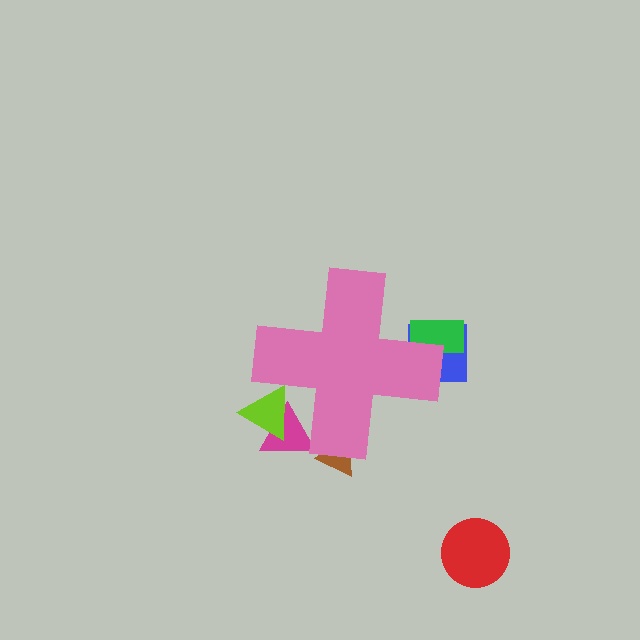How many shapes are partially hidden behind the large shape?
5 shapes are partially hidden.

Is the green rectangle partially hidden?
Yes, the green rectangle is partially hidden behind the pink cross.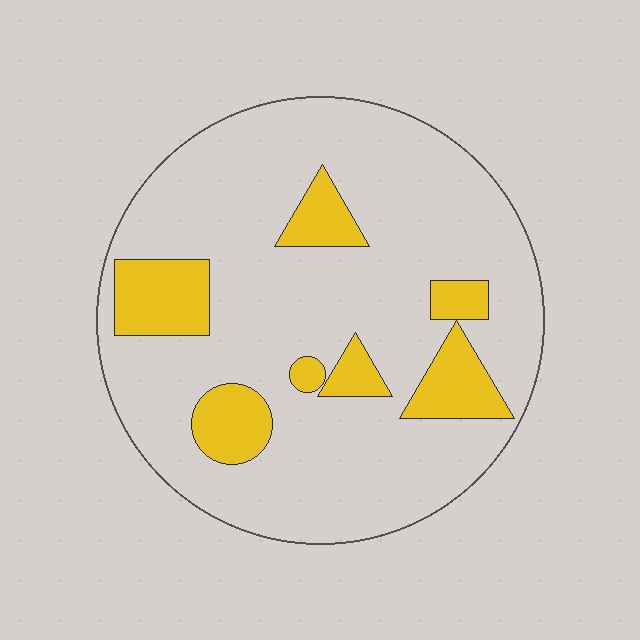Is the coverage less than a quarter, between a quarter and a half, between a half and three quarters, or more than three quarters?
Less than a quarter.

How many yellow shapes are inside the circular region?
7.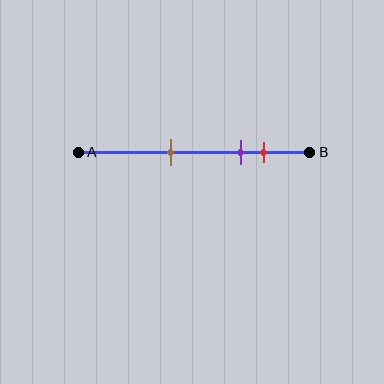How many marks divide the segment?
There are 3 marks dividing the segment.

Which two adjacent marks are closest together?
The purple and red marks are the closest adjacent pair.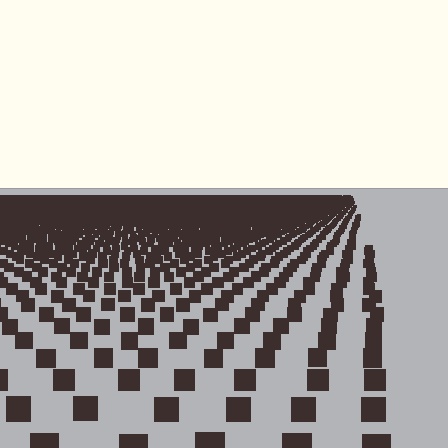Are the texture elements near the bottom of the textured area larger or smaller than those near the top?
Larger. Near the bottom, elements are closer to the viewer and appear at a bigger on-screen size.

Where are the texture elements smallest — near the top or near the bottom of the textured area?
Near the top.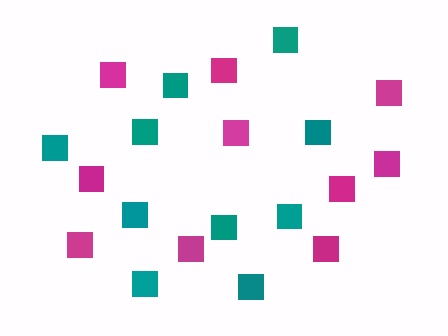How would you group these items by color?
There are 2 groups: one group of magenta squares (10) and one group of teal squares (10).